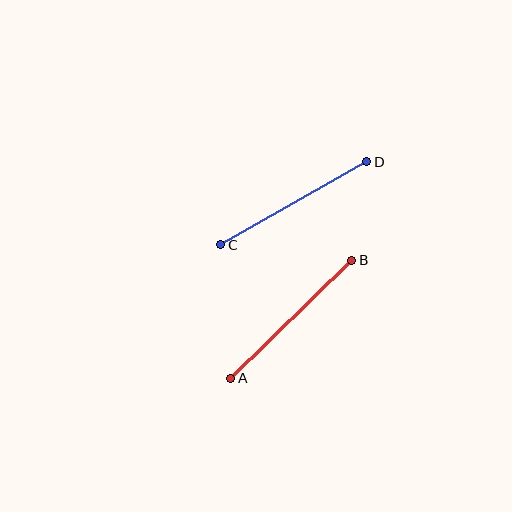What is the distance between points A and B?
The distance is approximately 169 pixels.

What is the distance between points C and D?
The distance is approximately 168 pixels.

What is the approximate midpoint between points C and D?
The midpoint is at approximately (294, 203) pixels.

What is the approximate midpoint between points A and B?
The midpoint is at approximately (291, 319) pixels.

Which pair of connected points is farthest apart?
Points A and B are farthest apart.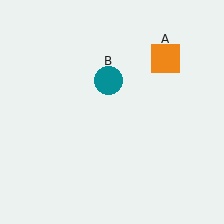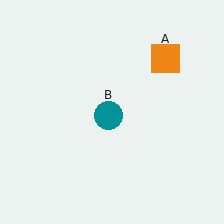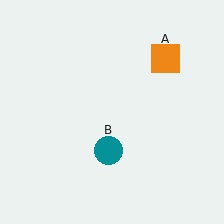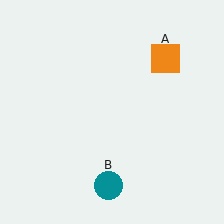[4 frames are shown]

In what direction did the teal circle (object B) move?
The teal circle (object B) moved down.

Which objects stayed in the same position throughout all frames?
Orange square (object A) remained stationary.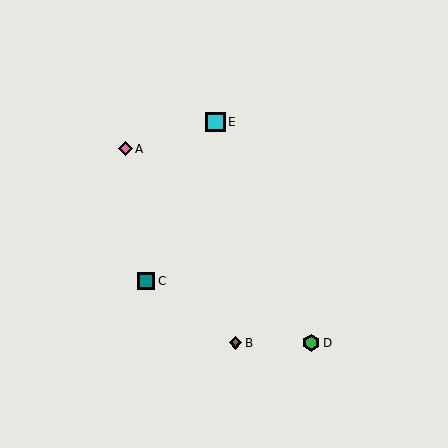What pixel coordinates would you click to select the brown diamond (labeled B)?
Click at (236, 343) to select the brown diamond B.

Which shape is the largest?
The cyan square (labeled E) is the largest.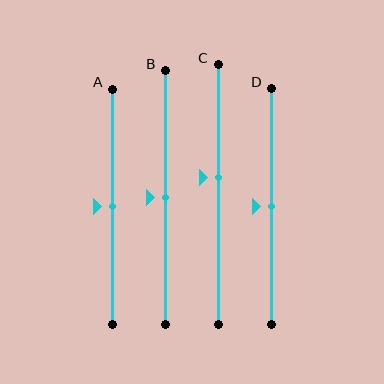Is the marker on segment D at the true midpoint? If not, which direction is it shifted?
Yes, the marker on segment D is at the true midpoint.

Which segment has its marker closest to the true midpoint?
Segment A has its marker closest to the true midpoint.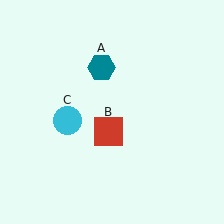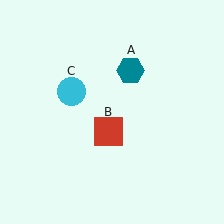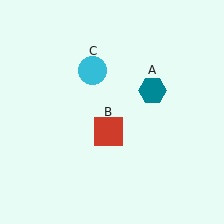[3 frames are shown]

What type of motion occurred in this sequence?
The teal hexagon (object A), cyan circle (object C) rotated clockwise around the center of the scene.